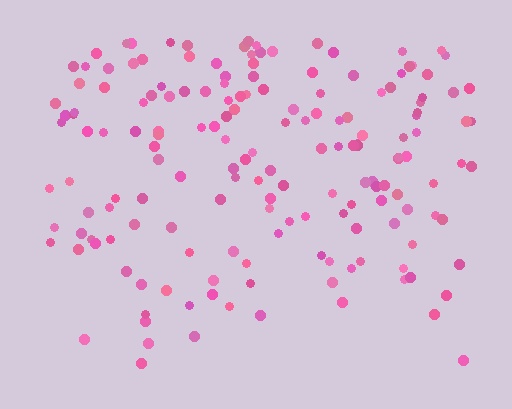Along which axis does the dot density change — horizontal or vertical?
Vertical.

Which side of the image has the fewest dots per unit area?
The bottom.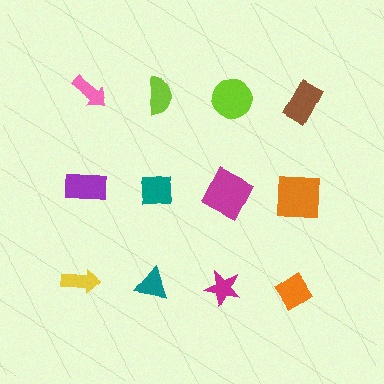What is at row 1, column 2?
A lime semicircle.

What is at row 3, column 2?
A teal triangle.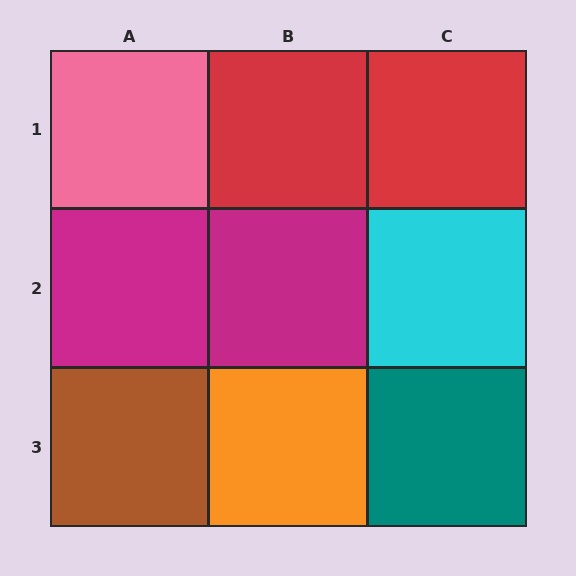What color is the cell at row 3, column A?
Brown.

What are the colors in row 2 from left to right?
Magenta, magenta, cyan.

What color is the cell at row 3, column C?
Teal.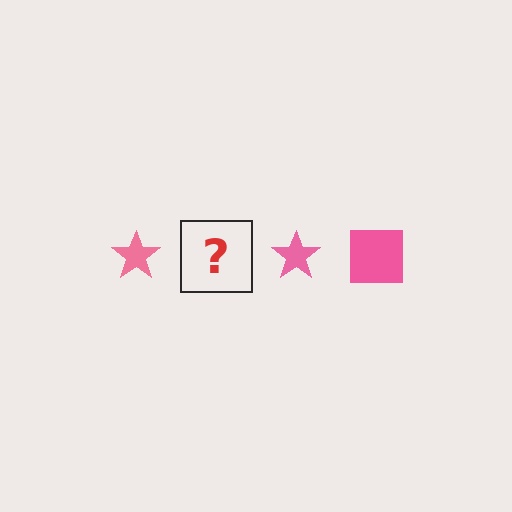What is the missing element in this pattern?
The missing element is a pink square.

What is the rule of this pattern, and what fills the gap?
The rule is that the pattern cycles through star, square shapes in pink. The gap should be filled with a pink square.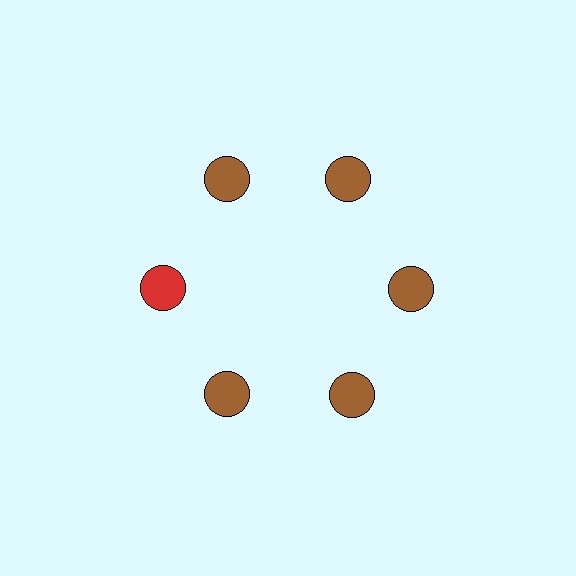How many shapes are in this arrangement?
There are 6 shapes arranged in a ring pattern.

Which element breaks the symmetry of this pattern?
The red circle at roughly the 9 o'clock position breaks the symmetry. All other shapes are brown circles.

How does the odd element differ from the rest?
It has a different color: red instead of brown.